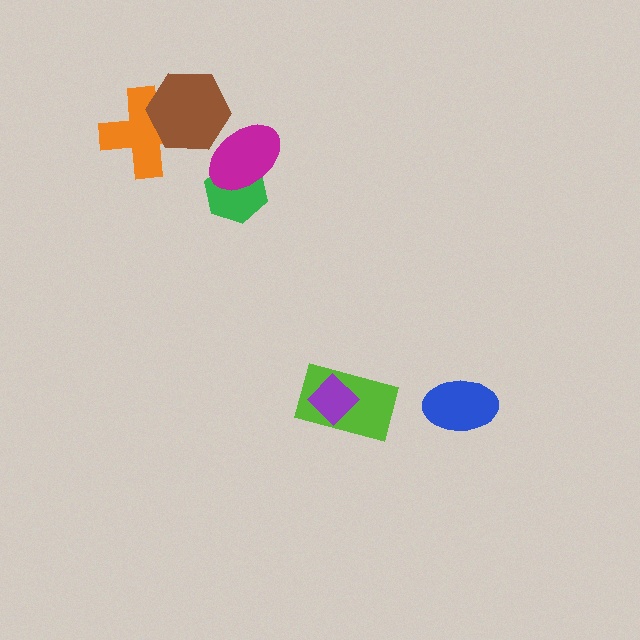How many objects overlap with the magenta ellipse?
2 objects overlap with the magenta ellipse.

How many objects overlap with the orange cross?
1 object overlaps with the orange cross.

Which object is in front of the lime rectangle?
The purple diamond is in front of the lime rectangle.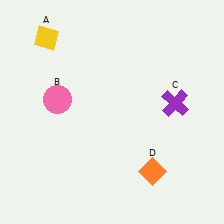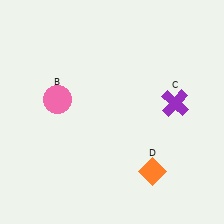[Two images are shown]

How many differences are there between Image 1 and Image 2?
There is 1 difference between the two images.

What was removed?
The yellow diamond (A) was removed in Image 2.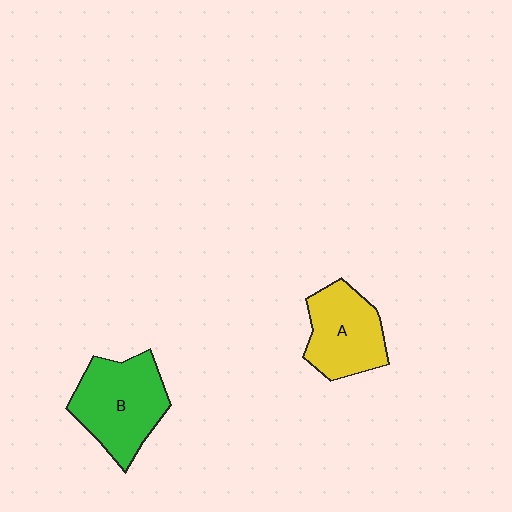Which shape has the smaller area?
Shape A (yellow).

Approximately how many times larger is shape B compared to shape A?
Approximately 1.2 times.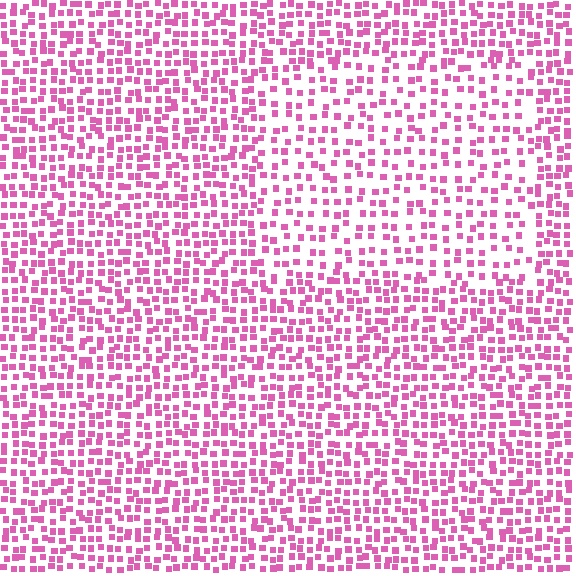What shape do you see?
I see a rectangle.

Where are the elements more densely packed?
The elements are more densely packed outside the rectangle boundary.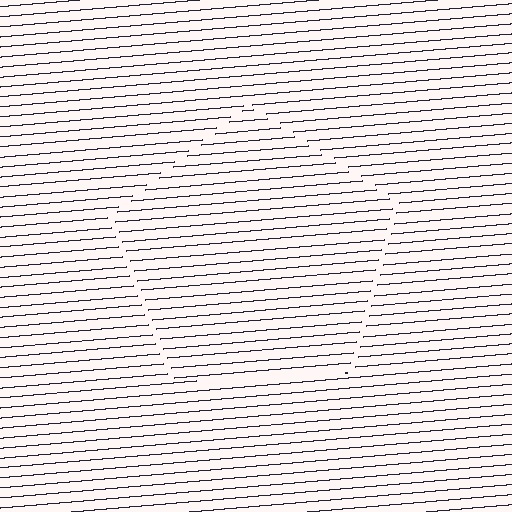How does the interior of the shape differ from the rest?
The interior of the shape contains the same grating, shifted by half a period — the contour is defined by the phase discontinuity where line-ends from the inner and outer gratings abut.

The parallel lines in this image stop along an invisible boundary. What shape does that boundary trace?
An illusory pentagon. The interior of the shape contains the same grating, shifted by half a period — the contour is defined by the phase discontinuity where line-ends from the inner and outer gratings abut.